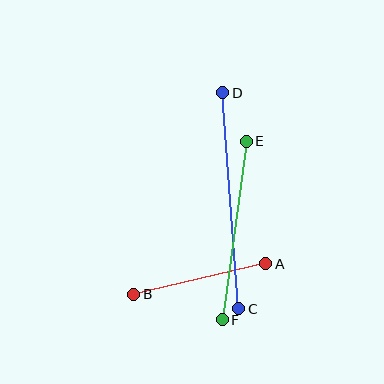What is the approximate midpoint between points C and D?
The midpoint is at approximately (231, 201) pixels.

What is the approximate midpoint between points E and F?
The midpoint is at approximately (234, 230) pixels.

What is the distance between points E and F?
The distance is approximately 180 pixels.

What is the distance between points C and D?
The distance is approximately 217 pixels.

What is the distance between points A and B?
The distance is approximately 136 pixels.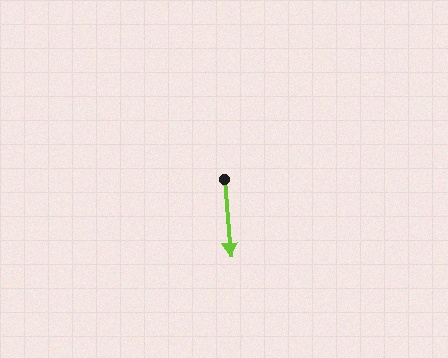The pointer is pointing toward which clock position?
Roughly 6 o'clock.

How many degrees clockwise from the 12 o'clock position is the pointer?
Approximately 175 degrees.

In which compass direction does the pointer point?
South.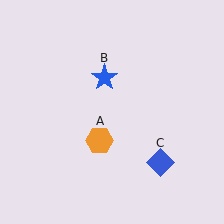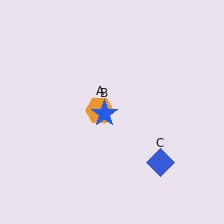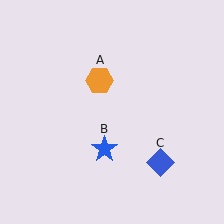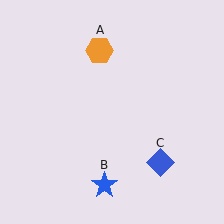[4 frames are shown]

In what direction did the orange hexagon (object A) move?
The orange hexagon (object A) moved up.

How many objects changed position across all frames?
2 objects changed position: orange hexagon (object A), blue star (object B).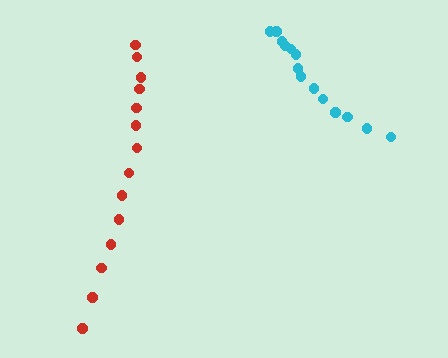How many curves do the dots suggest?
There are 2 distinct paths.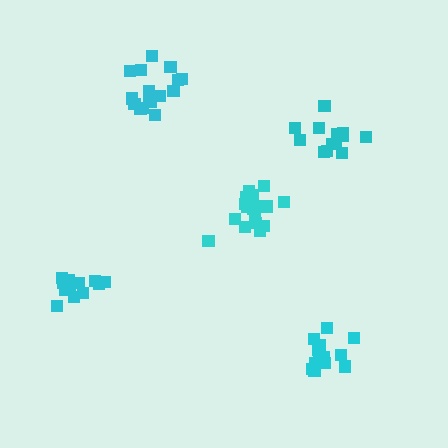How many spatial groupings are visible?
There are 5 spatial groupings.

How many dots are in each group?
Group 1: 13 dots, Group 2: 18 dots, Group 3: 18 dots, Group 4: 13 dots, Group 5: 14 dots (76 total).